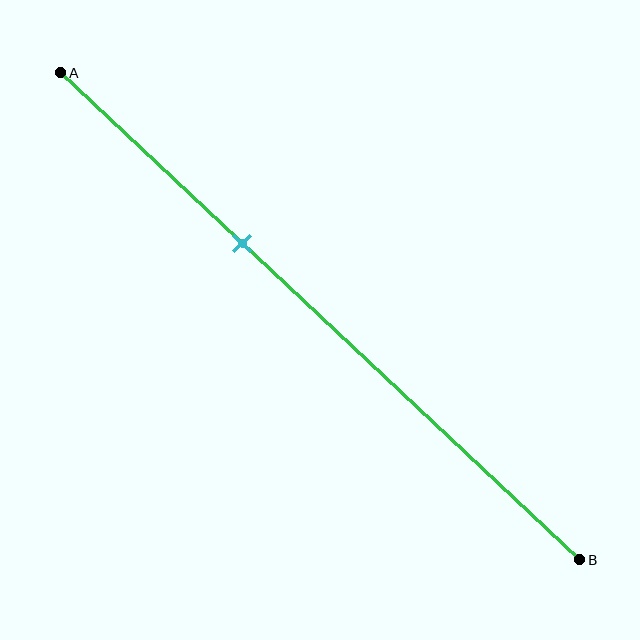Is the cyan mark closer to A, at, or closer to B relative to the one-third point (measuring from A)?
The cyan mark is approximately at the one-third point of segment AB.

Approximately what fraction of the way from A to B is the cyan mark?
The cyan mark is approximately 35% of the way from A to B.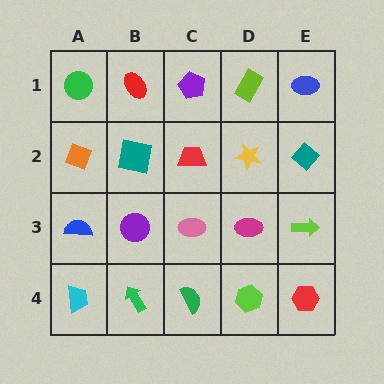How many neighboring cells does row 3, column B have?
4.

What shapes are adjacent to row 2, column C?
A purple pentagon (row 1, column C), a pink ellipse (row 3, column C), a teal square (row 2, column B), a yellow star (row 2, column D).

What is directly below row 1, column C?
A red trapezoid.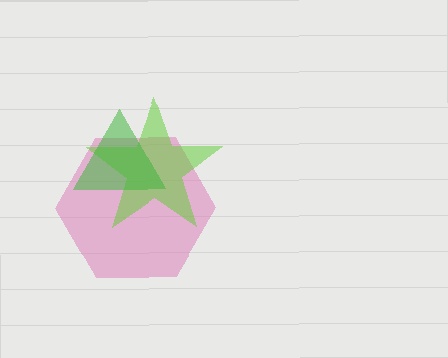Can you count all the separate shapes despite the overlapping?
Yes, there are 3 separate shapes.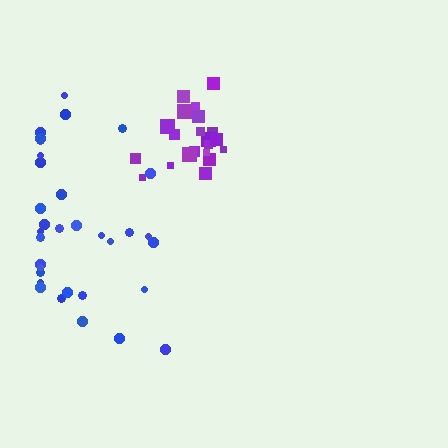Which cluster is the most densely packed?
Purple.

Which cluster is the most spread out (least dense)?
Blue.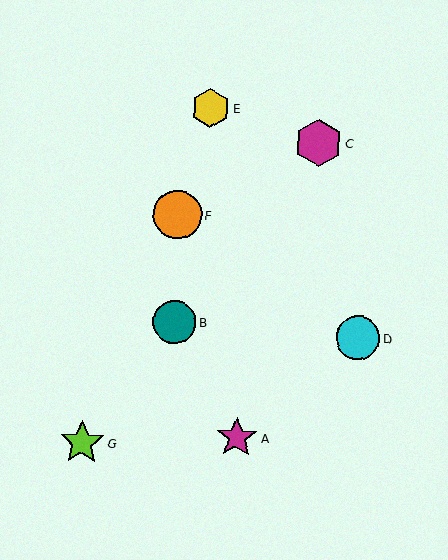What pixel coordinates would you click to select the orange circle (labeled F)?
Click at (177, 215) to select the orange circle F.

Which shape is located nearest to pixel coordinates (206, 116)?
The yellow hexagon (labeled E) at (211, 108) is nearest to that location.